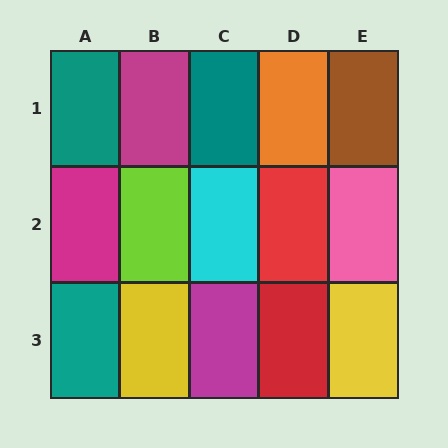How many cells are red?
2 cells are red.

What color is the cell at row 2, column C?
Cyan.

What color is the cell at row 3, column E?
Yellow.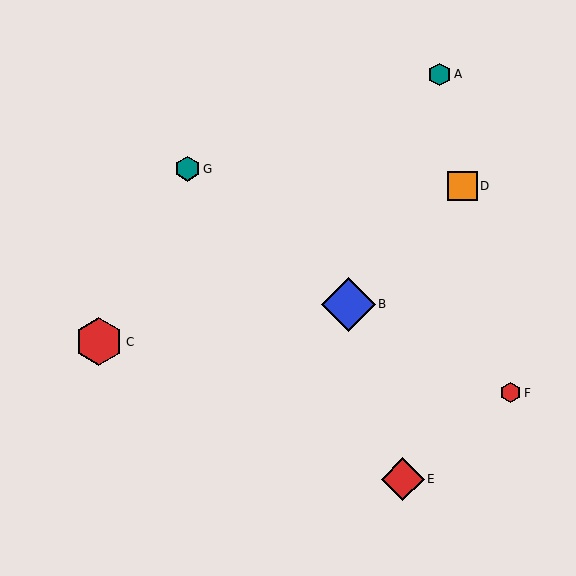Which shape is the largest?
The blue diamond (labeled B) is the largest.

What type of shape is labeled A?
Shape A is a teal hexagon.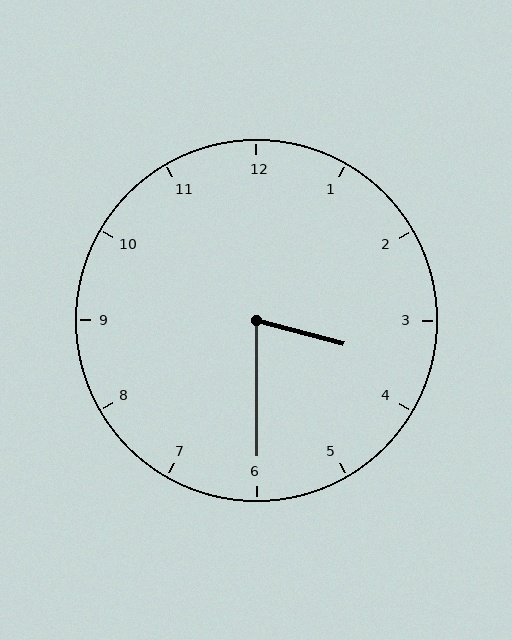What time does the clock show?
3:30.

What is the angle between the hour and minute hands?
Approximately 75 degrees.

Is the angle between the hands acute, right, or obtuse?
It is acute.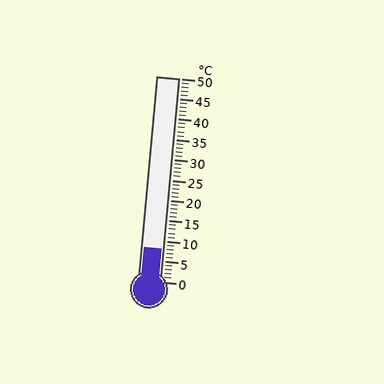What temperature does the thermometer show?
The thermometer shows approximately 8°C.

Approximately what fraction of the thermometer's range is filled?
The thermometer is filled to approximately 15% of its range.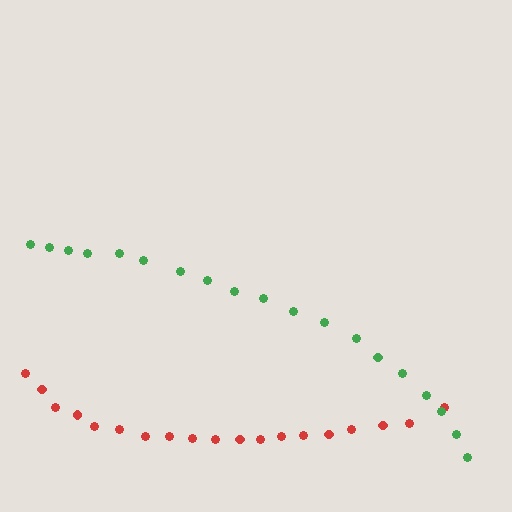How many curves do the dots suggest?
There are 2 distinct paths.